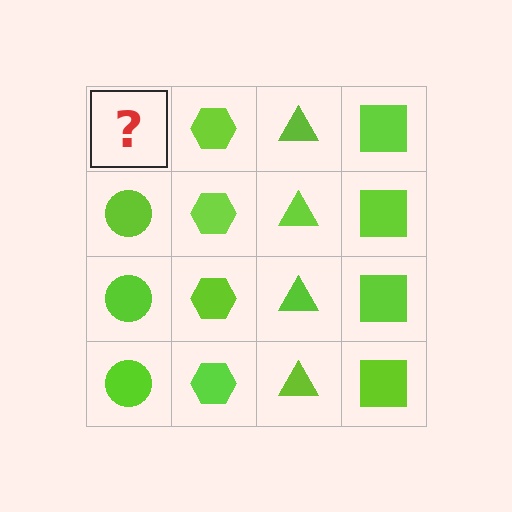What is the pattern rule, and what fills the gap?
The rule is that each column has a consistent shape. The gap should be filled with a lime circle.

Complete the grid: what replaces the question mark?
The question mark should be replaced with a lime circle.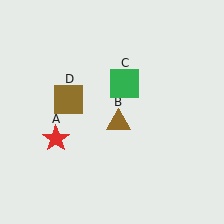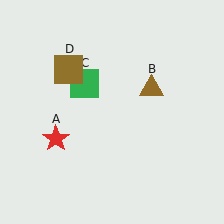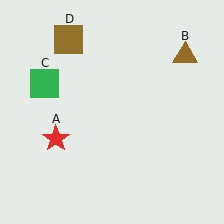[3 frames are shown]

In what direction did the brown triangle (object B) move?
The brown triangle (object B) moved up and to the right.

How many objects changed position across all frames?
3 objects changed position: brown triangle (object B), green square (object C), brown square (object D).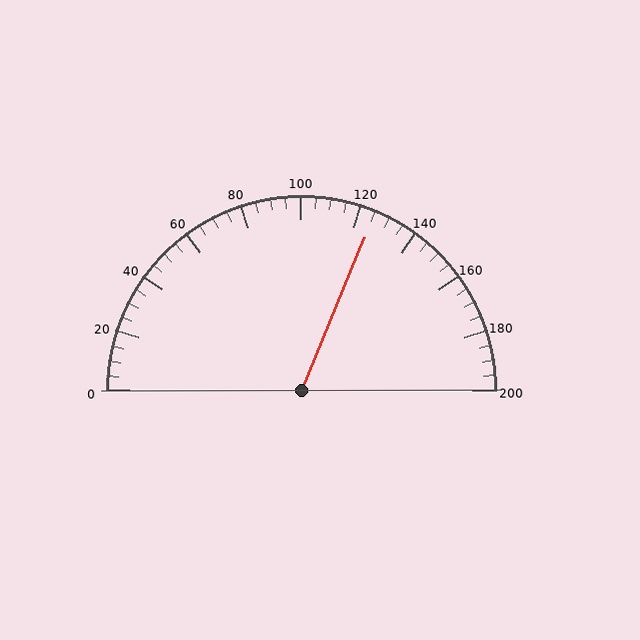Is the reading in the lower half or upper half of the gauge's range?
The reading is in the upper half of the range (0 to 200).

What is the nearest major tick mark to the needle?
The nearest major tick mark is 120.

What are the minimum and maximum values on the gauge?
The gauge ranges from 0 to 200.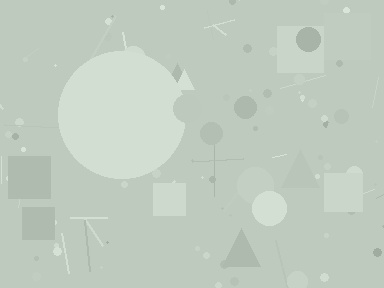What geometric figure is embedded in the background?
A circle is embedded in the background.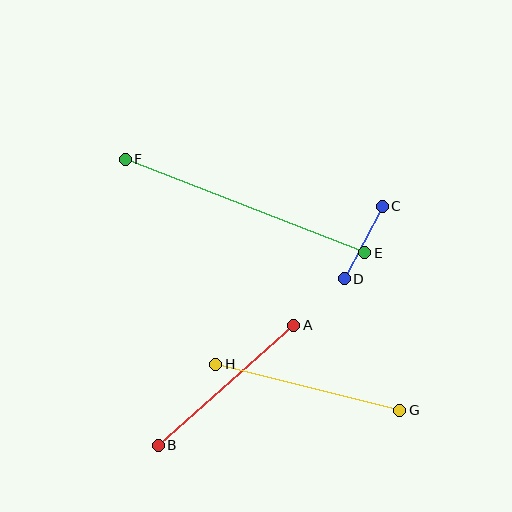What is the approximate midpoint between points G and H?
The midpoint is at approximately (308, 387) pixels.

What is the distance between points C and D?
The distance is approximately 81 pixels.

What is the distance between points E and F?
The distance is approximately 257 pixels.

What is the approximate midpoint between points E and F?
The midpoint is at approximately (245, 206) pixels.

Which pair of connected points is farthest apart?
Points E and F are farthest apart.